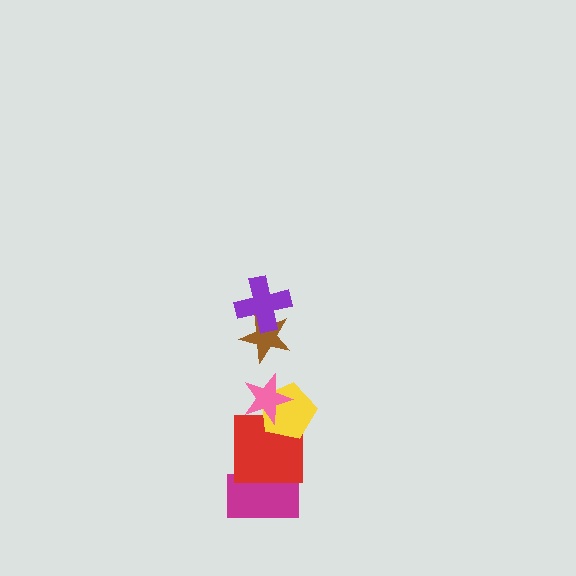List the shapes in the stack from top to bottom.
From top to bottom: the purple cross, the brown star, the pink star, the yellow pentagon, the red square, the magenta rectangle.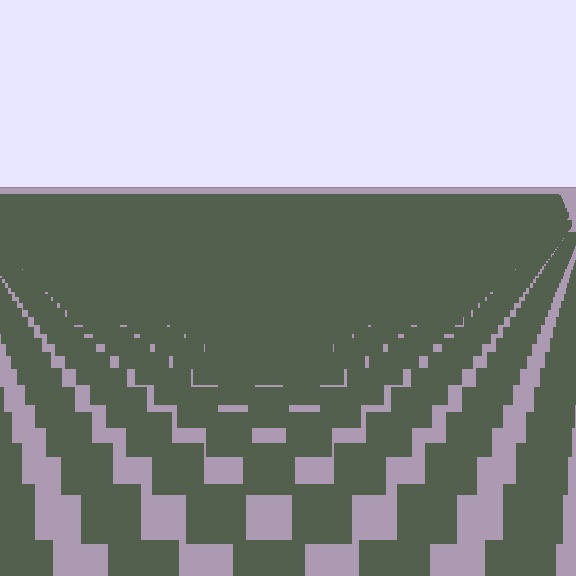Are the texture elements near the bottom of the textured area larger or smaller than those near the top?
Larger. Near the bottom, elements are closer to the viewer and appear at a bigger on-screen size.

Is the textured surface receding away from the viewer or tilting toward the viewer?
The surface is receding away from the viewer. Texture elements get smaller and denser toward the top.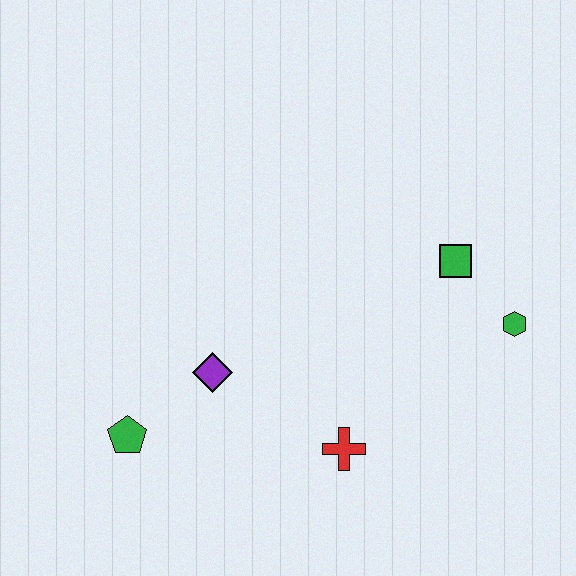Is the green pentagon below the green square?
Yes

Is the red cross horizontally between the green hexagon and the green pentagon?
Yes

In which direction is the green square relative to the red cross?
The green square is above the red cross.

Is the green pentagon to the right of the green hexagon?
No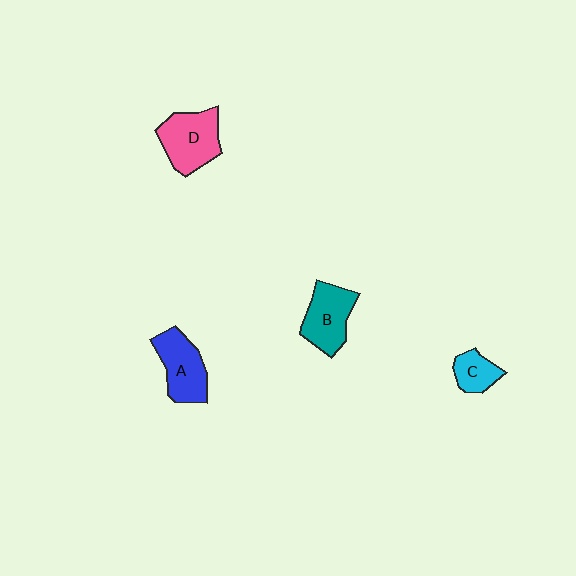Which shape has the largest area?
Shape D (pink).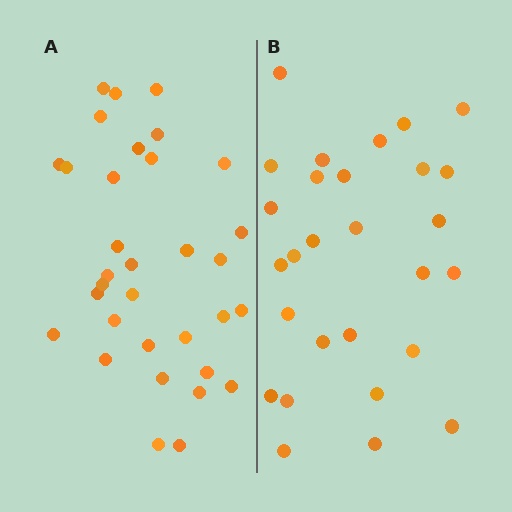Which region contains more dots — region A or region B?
Region A (the left region) has more dots.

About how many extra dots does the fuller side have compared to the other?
Region A has about 5 more dots than region B.